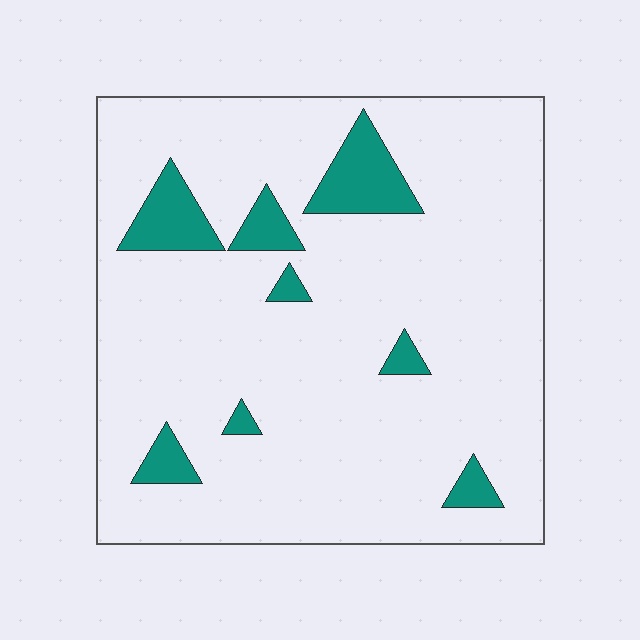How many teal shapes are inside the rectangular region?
8.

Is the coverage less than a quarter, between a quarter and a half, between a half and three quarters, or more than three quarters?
Less than a quarter.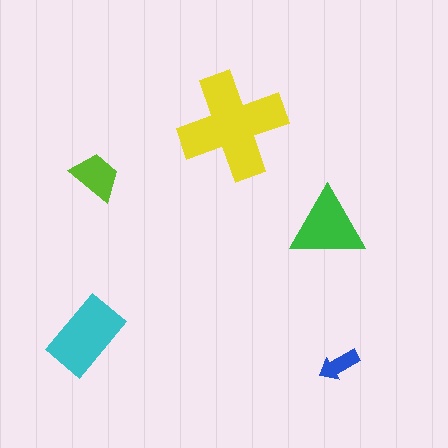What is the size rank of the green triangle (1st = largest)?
3rd.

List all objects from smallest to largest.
The blue arrow, the lime trapezoid, the green triangle, the cyan rectangle, the yellow cross.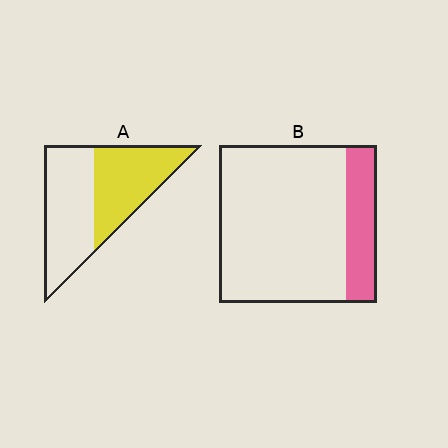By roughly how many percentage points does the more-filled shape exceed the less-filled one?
By roughly 25 percentage points (A over B).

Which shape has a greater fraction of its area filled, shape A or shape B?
Shape A.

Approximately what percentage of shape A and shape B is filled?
A is approximately 45% and B is approximately 20%.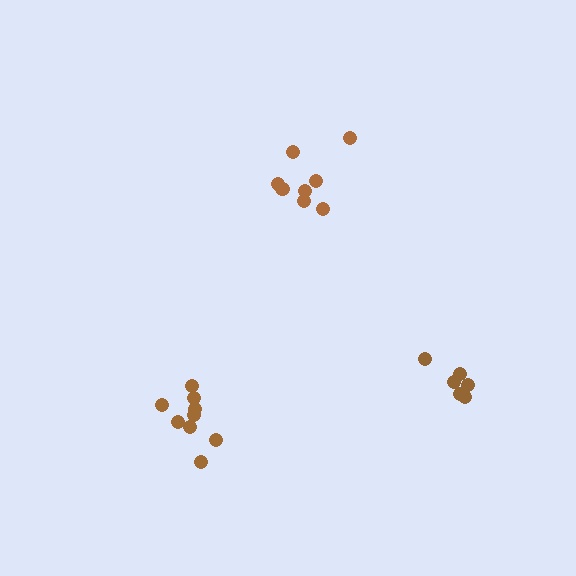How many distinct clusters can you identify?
There are 3 distinct clusters.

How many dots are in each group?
Group 1: 9 dots, Group 2: 9 dots, Group 3: 7 dots (25 total).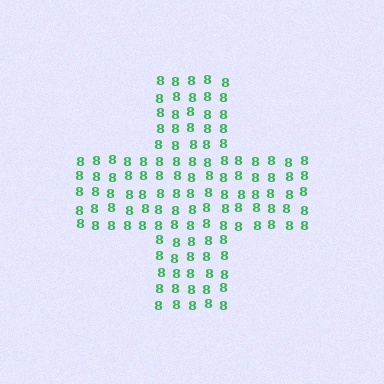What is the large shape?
The large shape is a cross.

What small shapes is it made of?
It is made of small digit 8's.